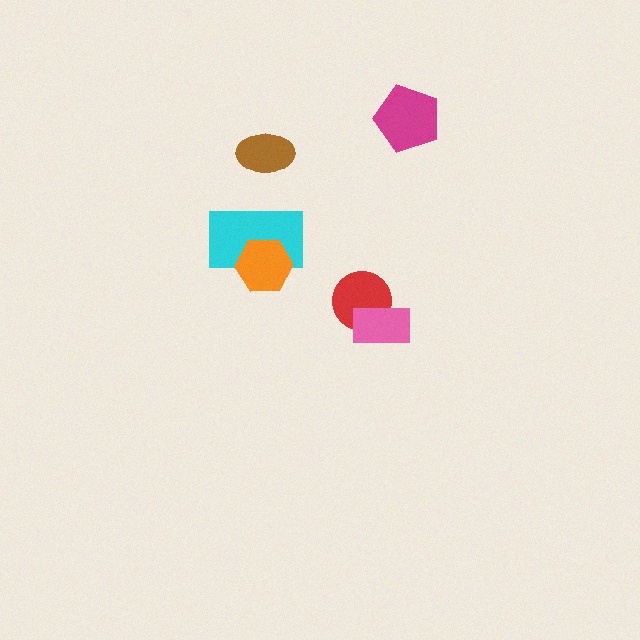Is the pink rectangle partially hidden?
No, no other shape covers it.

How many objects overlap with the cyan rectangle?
1 object overlaps with the cyan rectangle.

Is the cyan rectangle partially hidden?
Yes, it is partially covered by another shape.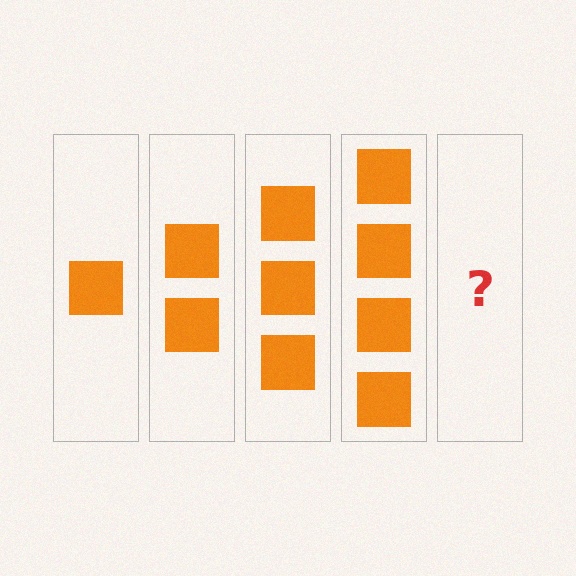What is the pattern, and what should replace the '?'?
The pattern is that each step adds one more square. The '?' should be 5 squares.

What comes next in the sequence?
The next element should be 5 squares.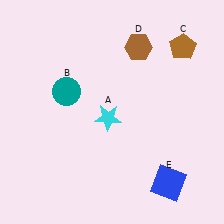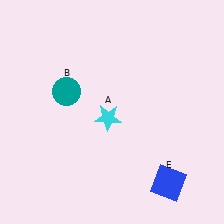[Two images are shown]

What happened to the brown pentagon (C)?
The brown pentagon (C) was removed in Image 2. It was in the top-right area of Image 1.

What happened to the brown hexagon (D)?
The brown hexagon (D) was removed in Image 2. It was in the top-right area of Image 1.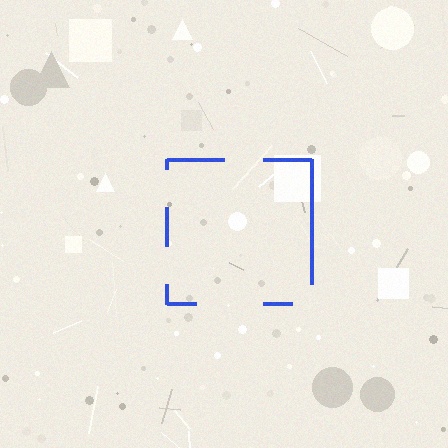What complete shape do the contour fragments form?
The contour fragments form a square.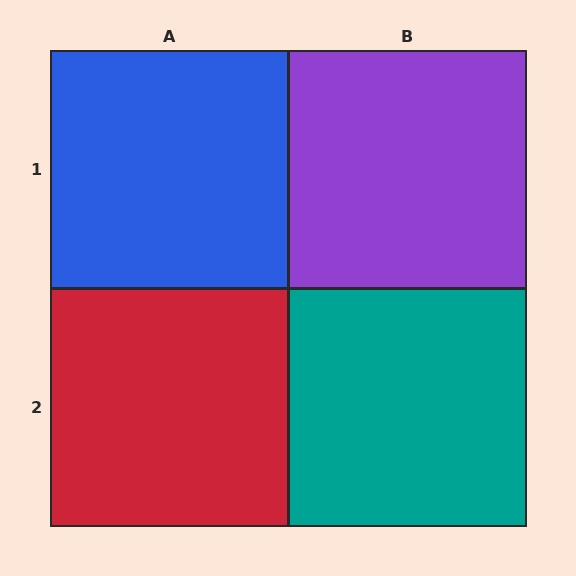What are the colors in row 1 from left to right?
Blue, purple.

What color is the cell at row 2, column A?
Red.